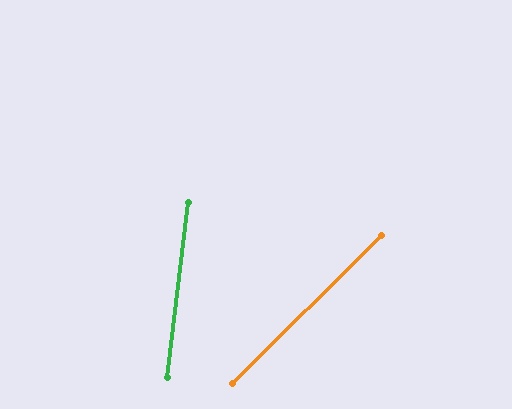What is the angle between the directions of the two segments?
Approximately 38 degrees.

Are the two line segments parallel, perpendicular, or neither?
Neither parallel nor perpendicular — they differ by about 38°.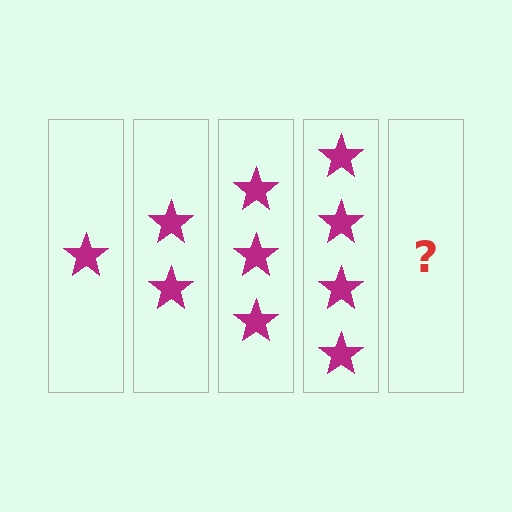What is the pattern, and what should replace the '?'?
The pattern is that each step adds one more star. The '?' should be 5 stars.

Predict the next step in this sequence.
The next step is 5 stars.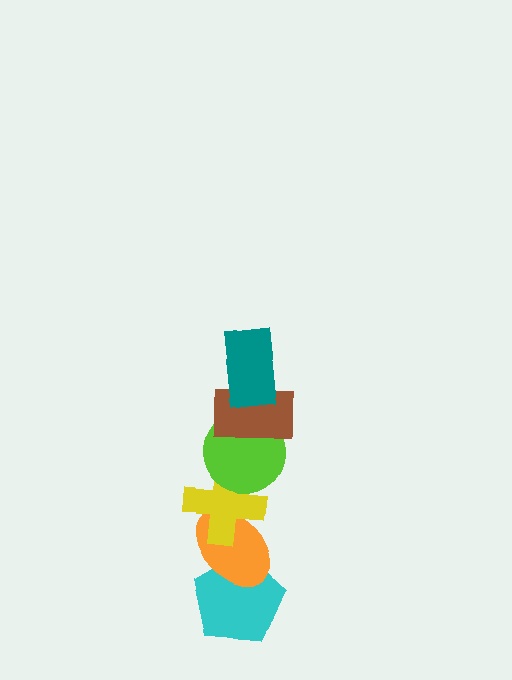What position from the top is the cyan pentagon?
The cyan pentagon is 6th from the top.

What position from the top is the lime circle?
The lime circle is 3rd from the top.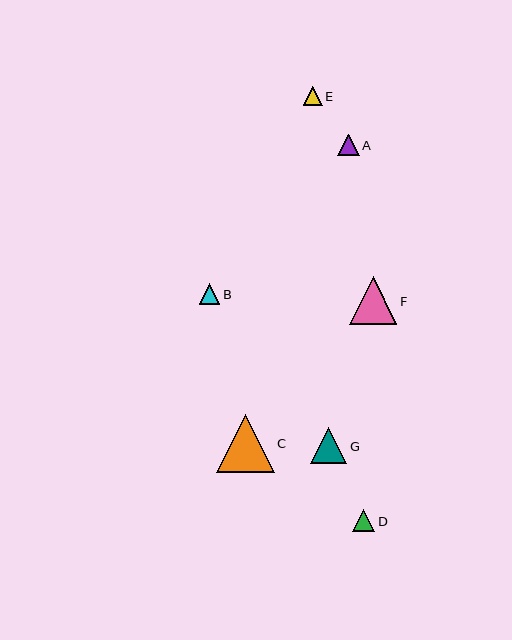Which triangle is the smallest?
Triangle E is the smallest with a size of approximately 19 pixels.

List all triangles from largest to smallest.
From largest to smallest: C, F, G, D, A, B, E.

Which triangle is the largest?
Triangle C is the largest with a size of approximately 58 pixels.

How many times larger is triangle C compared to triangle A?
Triangle C is approximately 2.7 times the size of triangle A.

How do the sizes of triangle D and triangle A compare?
Triangle D and triangle A are approximately the same size.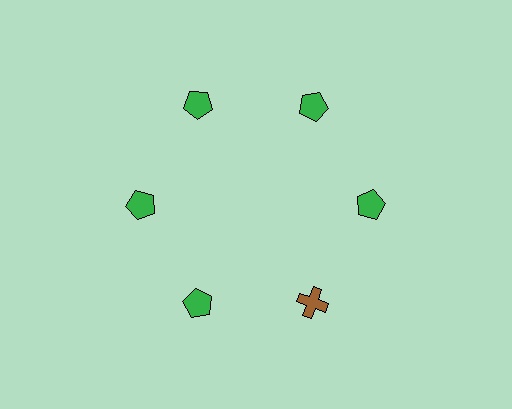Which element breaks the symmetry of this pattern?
The brown cross at roughly the 5 o'clock position breaks the symmetry. All other shapes are green pentagons.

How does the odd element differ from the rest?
It differs in both color (brown instead of green) and shape (cross instead of pentagon).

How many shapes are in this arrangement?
There are 6 shapes arranged in a ring pattern.